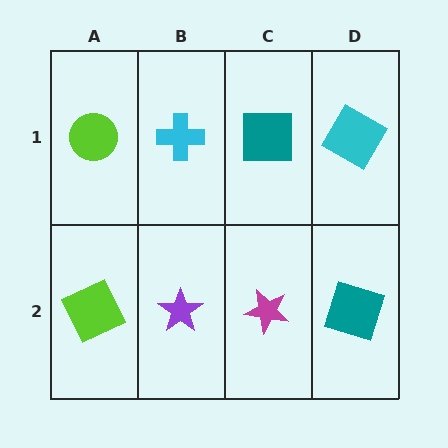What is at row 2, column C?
A magenta star.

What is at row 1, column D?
A cyan square.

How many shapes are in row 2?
4 shapes.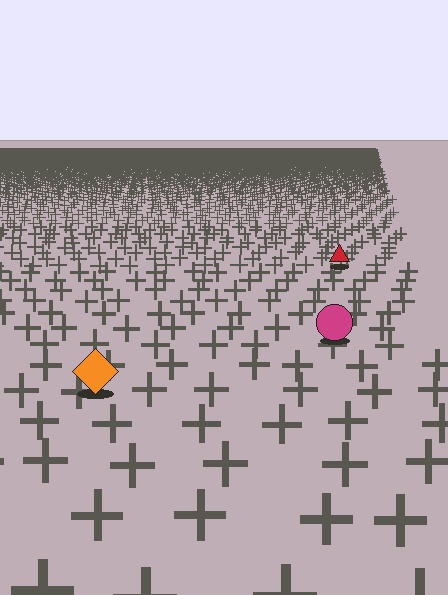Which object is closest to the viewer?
The orange diamond is closest. The texture marks near it are larger and more spread out.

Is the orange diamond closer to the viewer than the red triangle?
Yes. The orange diamond is closer — you can tell from the texture gradient: the ground texture is coarser near it.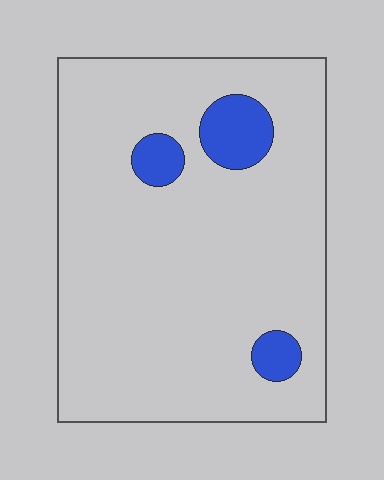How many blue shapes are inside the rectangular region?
3.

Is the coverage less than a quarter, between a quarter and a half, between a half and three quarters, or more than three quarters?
Less than a quarter.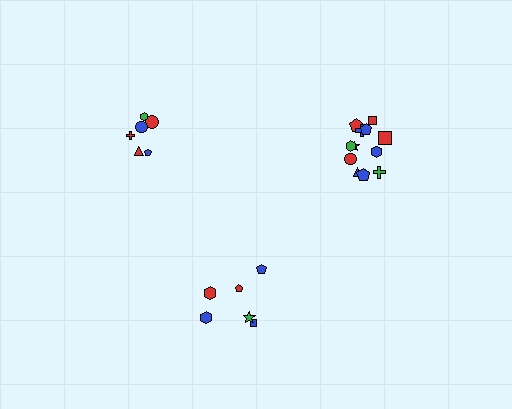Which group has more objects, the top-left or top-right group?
The top-right group.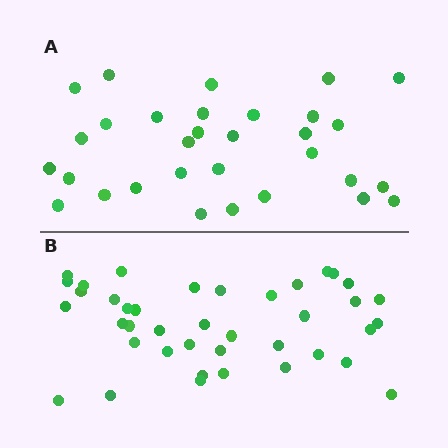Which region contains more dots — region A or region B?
Region B (the bottom region) has more dots.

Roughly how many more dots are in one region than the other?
Region B has roughly 8 or so more dots than region A.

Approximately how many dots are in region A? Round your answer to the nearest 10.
About 30 dots. (The exact count is 31, which rounds to 30.)